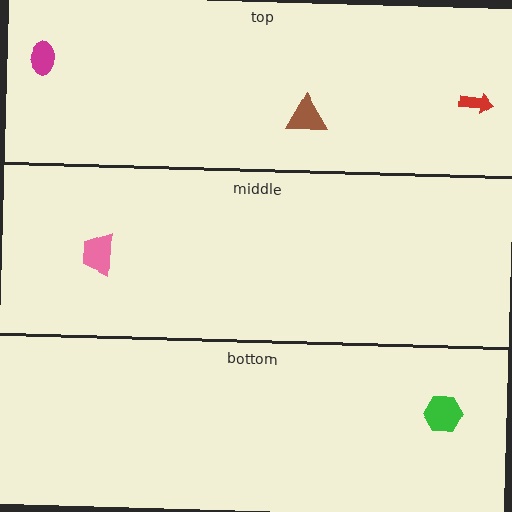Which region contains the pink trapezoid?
The middle region.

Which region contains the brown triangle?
The top region.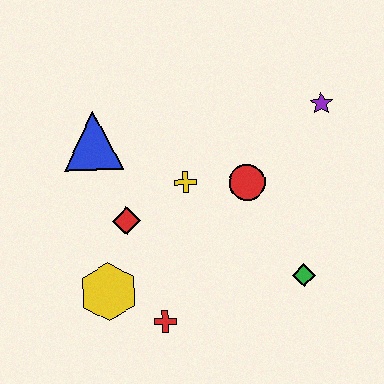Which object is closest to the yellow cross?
The red circle is closest to the yellow cross.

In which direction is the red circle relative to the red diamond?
The red circle is to the right of the red diamond.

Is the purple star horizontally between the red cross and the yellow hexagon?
No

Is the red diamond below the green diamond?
No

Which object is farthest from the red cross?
The purple star is farthest from the red cross.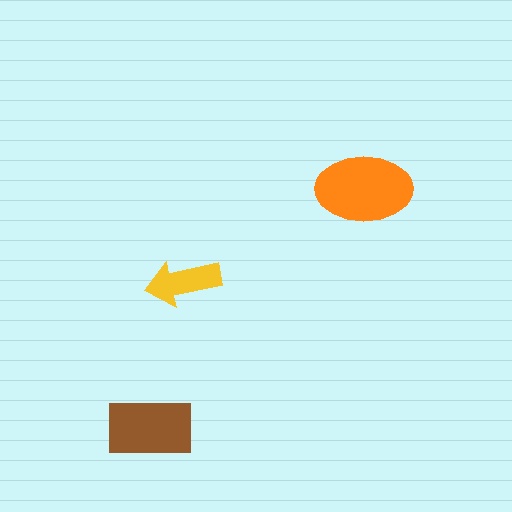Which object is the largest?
The orange ellipse.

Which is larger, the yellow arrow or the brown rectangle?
The brown rectangle.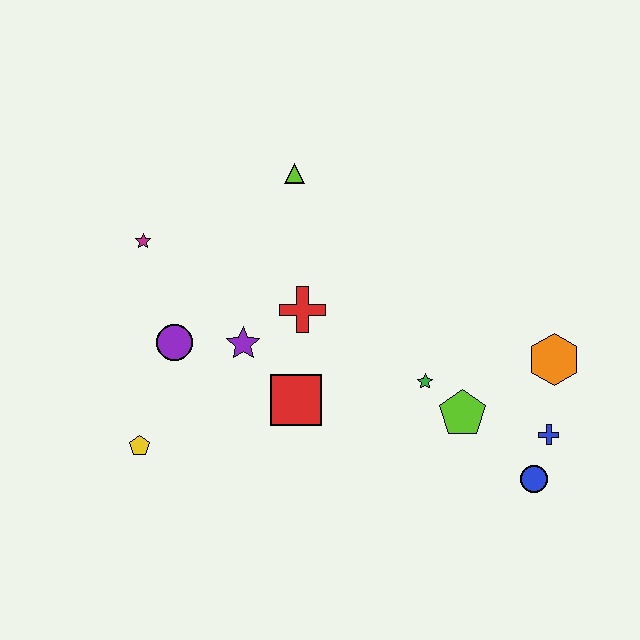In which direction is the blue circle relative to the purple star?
The blue circle is to the right of the purple star.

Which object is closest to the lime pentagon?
The green star is closest to the lime pentagon.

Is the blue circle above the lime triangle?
No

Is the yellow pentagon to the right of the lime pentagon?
No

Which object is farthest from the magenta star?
The blue circle is farthest from the magenta star.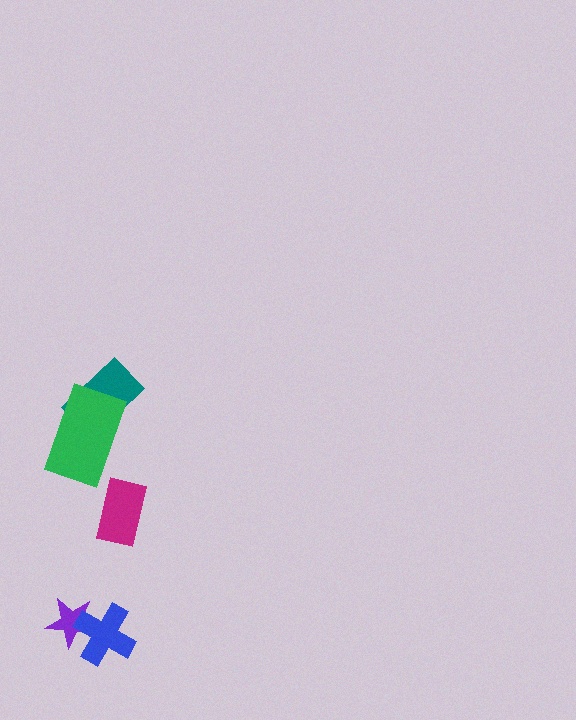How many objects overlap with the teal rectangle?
1 object overlaps with the teal rectangle.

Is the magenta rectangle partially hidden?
No, no other shape covers it.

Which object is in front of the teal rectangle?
The green rectangle is in front of the teal rectangle.